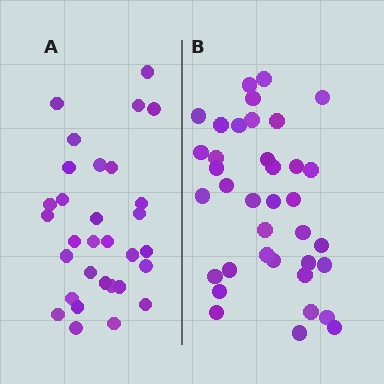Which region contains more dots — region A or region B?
Region B (the right region) has more dots.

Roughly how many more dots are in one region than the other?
Region B has about 6 more dots than region A.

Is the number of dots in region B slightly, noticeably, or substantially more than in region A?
Region B has only slightly more — the two regions are fairly close. The ratio is roughly 1.2 to 1.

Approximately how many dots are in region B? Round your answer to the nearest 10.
About 40 dots. (The exact count is 37, which rounds to 40.)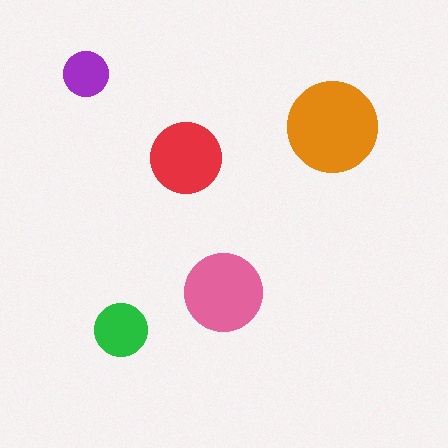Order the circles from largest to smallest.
the orange one, the pink one, the red one, the green one, the purple one.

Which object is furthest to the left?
The purple circle is leftmost.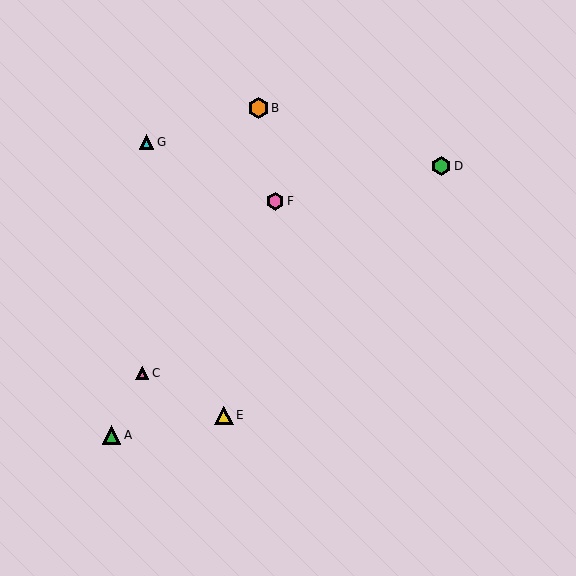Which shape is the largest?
The orange hexagon (labeled B) is the largest.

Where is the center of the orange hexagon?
The center of the orange hexagon is at (258, 108).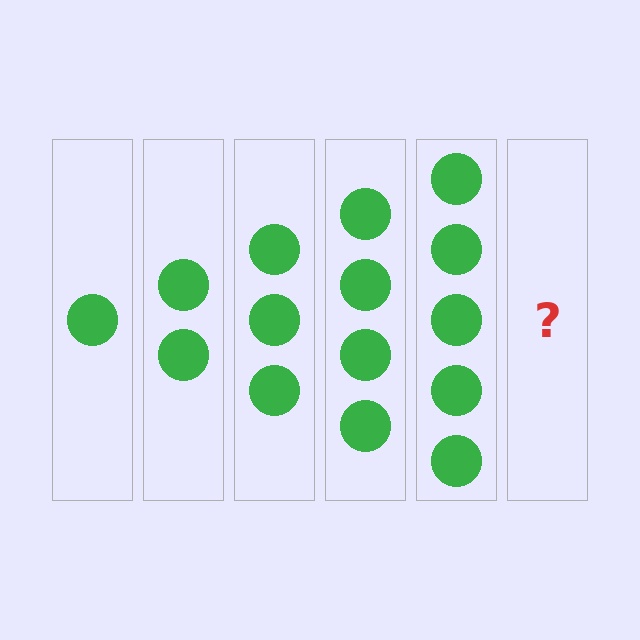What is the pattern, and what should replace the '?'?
The pattern is that each step adds one more circle. The '?' should be 6 circles.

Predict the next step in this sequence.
The next step is 6 circles.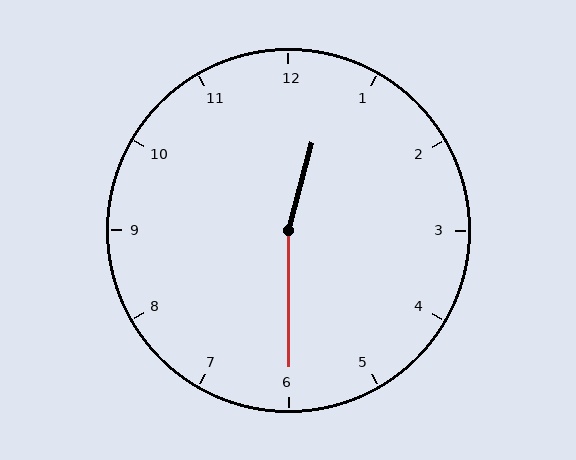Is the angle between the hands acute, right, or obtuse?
It is obtuse.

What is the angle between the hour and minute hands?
Approximately 165 degrees.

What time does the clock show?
12:30.